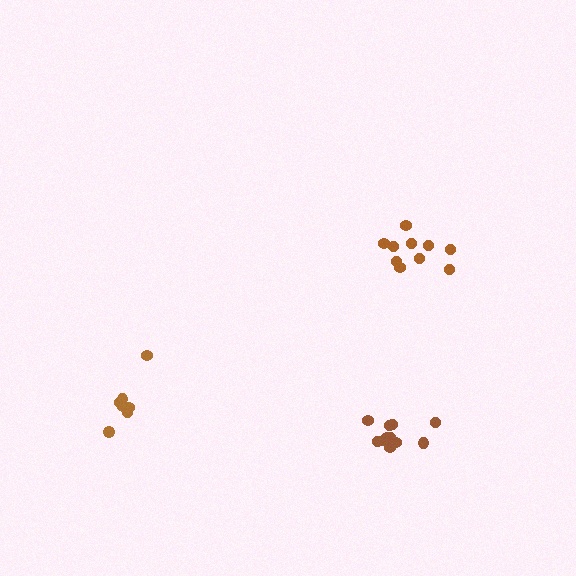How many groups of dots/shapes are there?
There are 3 groups.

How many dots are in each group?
Group 1: 10 dots, Group 2: 7 dots, Group 3: 11 dots (28 total).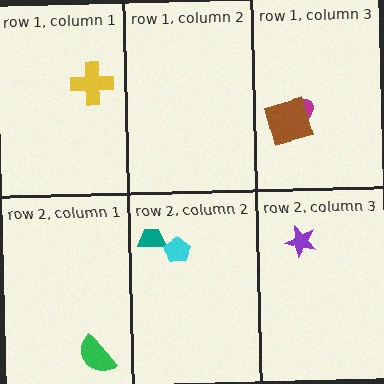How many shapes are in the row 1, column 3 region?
2.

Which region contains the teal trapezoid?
The row 2, column 2 region.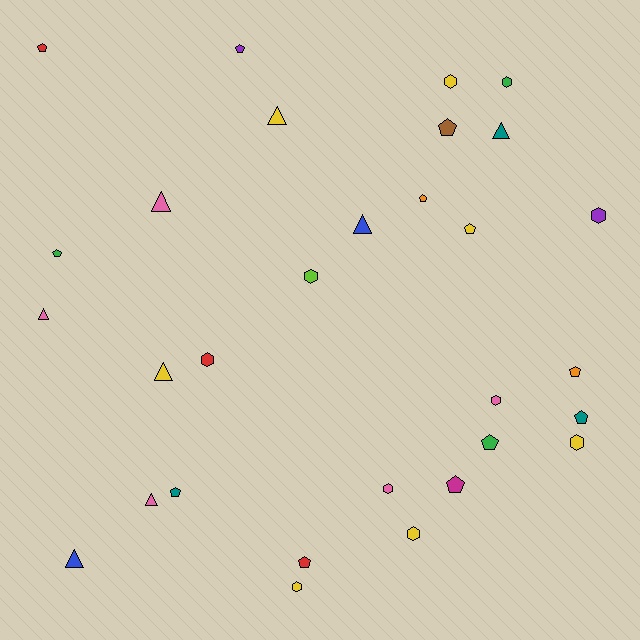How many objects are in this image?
There are 30 objects.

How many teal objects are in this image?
There are 3 teal objects.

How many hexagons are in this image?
There are 10 hexagons.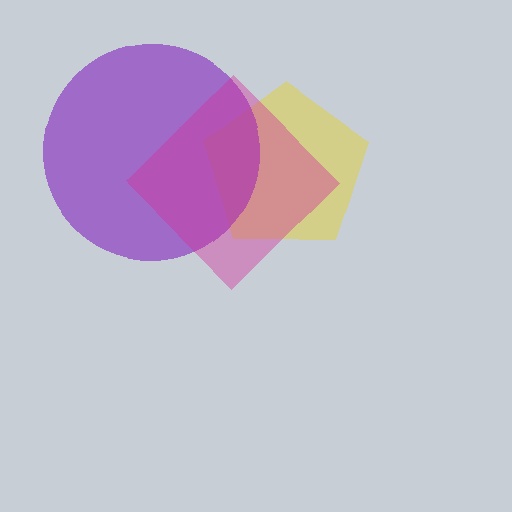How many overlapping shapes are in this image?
There are 3 overlapping shapes in the image.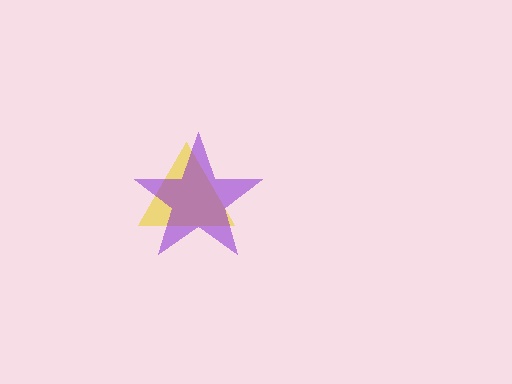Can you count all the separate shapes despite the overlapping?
Yes, there are 2 separate shapes.